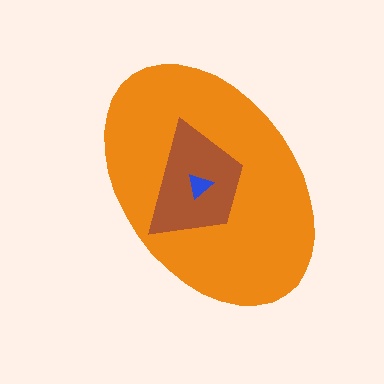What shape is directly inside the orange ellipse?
The brown trapezoid.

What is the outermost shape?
The orange ellipse.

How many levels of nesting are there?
3.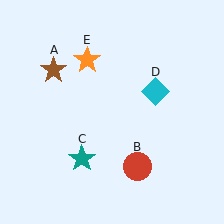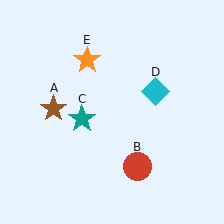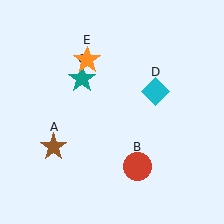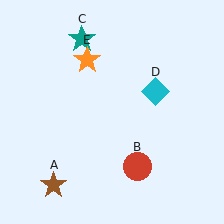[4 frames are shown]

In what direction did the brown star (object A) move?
The brown star (object A) moved down.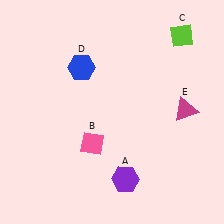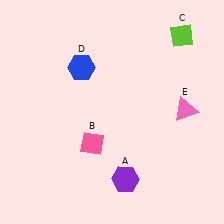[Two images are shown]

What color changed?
The triangle (E) changed from magenta in Image 1 to pink in Image 2.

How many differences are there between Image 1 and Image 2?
There is 1 difference between the two images.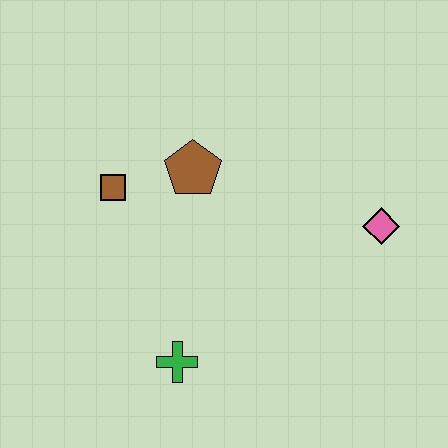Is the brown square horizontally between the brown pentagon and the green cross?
No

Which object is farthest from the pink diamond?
The brown square is farthest from the pink diamond.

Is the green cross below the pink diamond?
Yes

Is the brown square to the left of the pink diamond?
Yes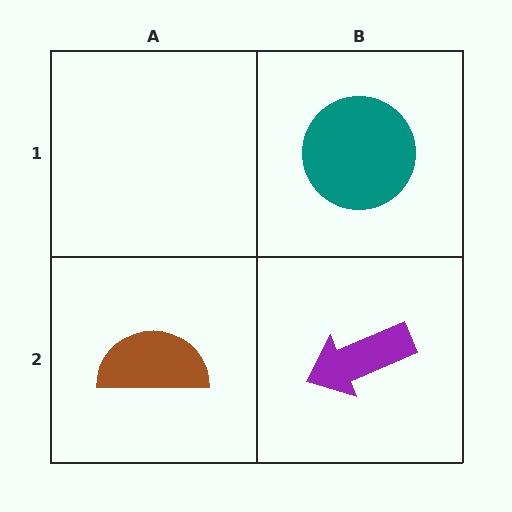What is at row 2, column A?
A brown semicircle.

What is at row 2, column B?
A purple arrow.